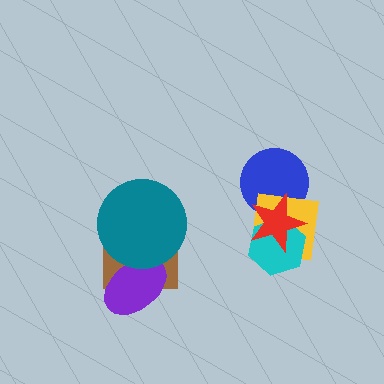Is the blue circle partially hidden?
Yes, it is partially covered by another shape.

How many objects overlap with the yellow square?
3 objects overlap with the yellow square.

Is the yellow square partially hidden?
Yes, it is partially covered by another shape.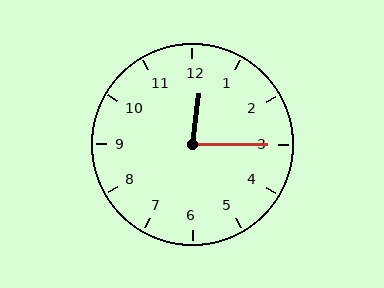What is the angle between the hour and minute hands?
Approximately 82 degrees.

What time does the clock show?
12:15.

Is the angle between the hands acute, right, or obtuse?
It is acute.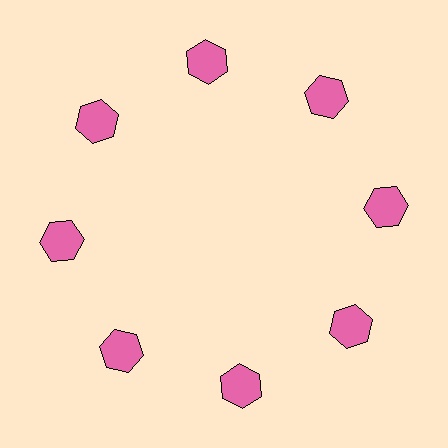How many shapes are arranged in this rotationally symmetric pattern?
There are 8 shapes, arranged in 8 groups of 1.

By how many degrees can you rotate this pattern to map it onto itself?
The pattern maps onto itself every 45 degrees of rotation.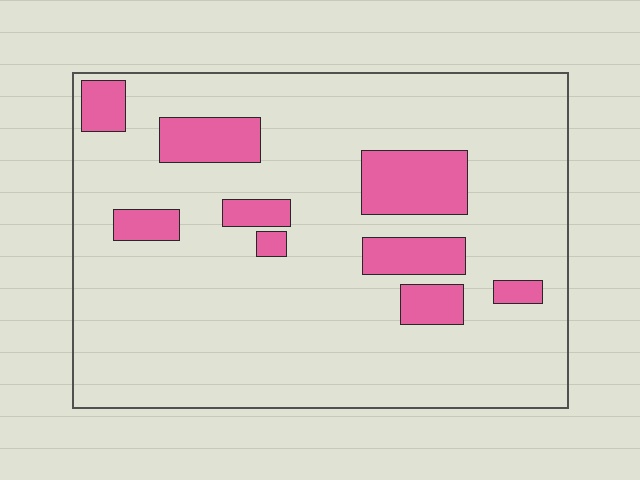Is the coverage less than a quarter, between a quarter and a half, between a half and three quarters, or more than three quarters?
Less than a quarter.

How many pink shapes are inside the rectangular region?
9.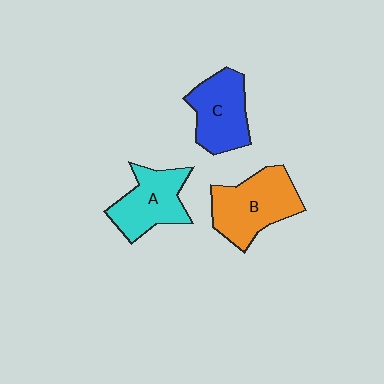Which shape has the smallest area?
Shape A (cyan).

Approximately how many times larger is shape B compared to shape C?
Approximately 1.2 times.